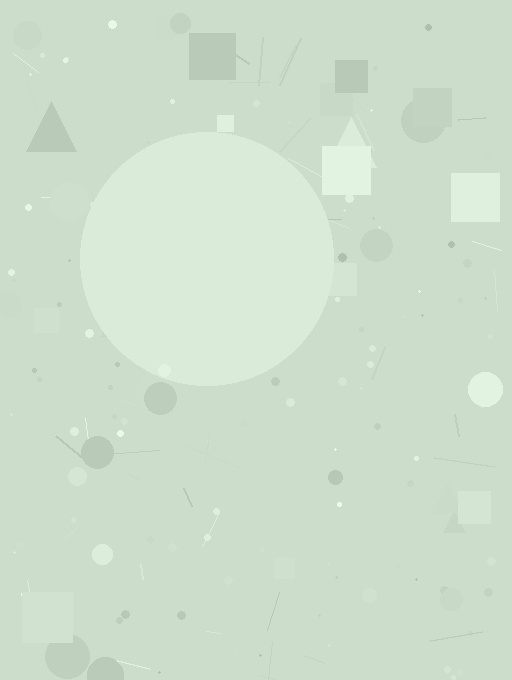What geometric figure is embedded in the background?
A circle is embedded in the background.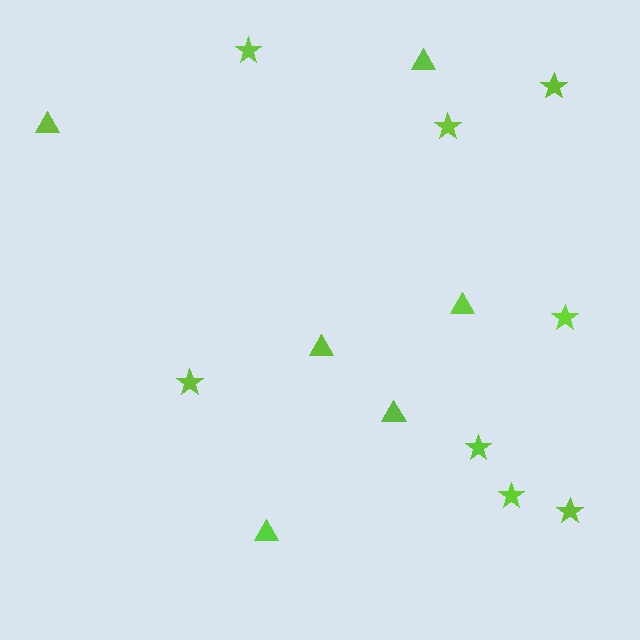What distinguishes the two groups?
There are 2 groups: one group of stars (8) and one group of triangles (6).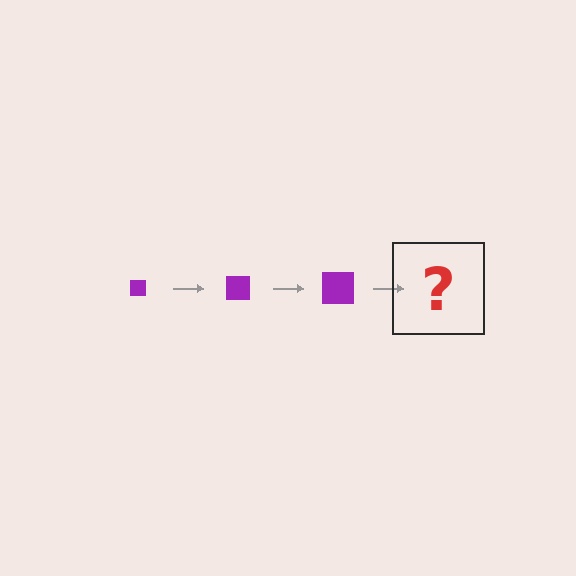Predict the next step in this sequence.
The next step is a purple square, larger than the previous one.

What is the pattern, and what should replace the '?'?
The pattern is that the square gets progressively larger each step. The '?' should be a purple square, larger than the previous one.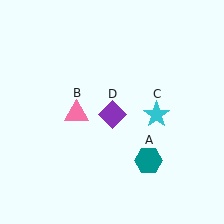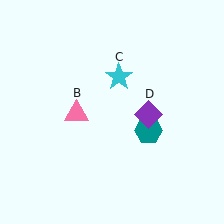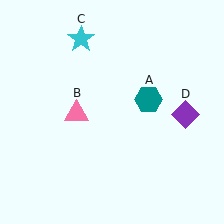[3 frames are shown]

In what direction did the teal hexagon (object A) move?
The teal hexagon (object A) moved up.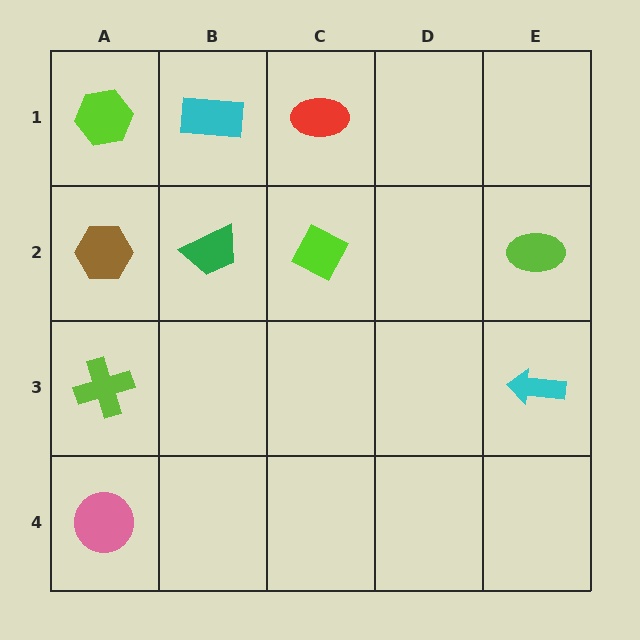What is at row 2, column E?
A lime ellipse.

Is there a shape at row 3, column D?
No, that cell is empty.